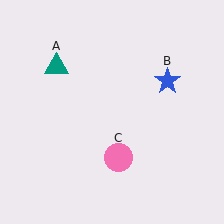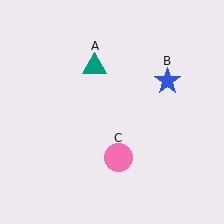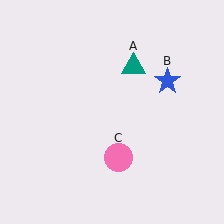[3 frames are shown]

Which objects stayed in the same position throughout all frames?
Blue star (object B) and pink circle (object C) remained stationary.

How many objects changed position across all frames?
1 object changed position: teal triangle (object A).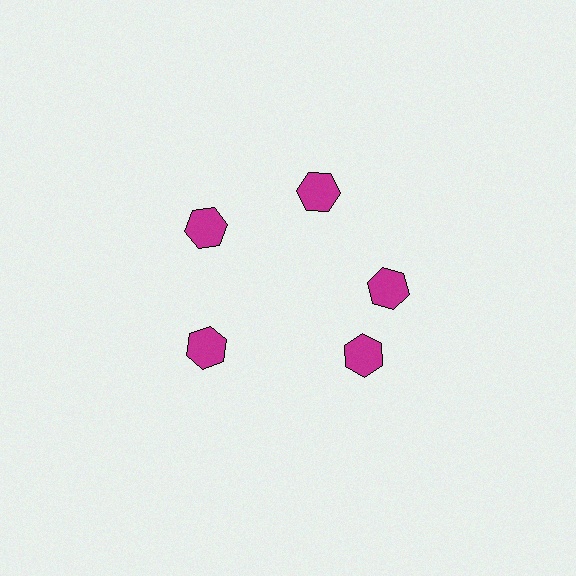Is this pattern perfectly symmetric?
No. The 5 magenta hexagons are arranged in a ring, but one element near the 5 o'clock position is rotated out of alignment along the ring, breaking the 5-fold rotational symmetry.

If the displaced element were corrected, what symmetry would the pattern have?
It would have 5-fold rotational symmetry — the pattern would map onto itself every 72 degrees.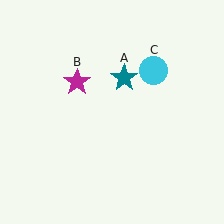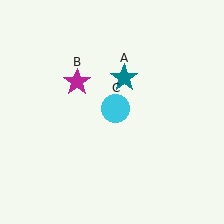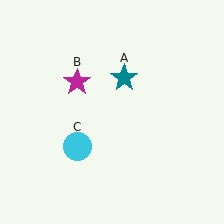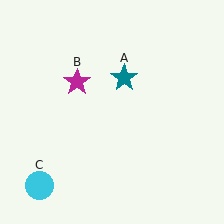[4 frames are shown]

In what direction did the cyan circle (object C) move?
The cyan circle (object C) moved down and to the left.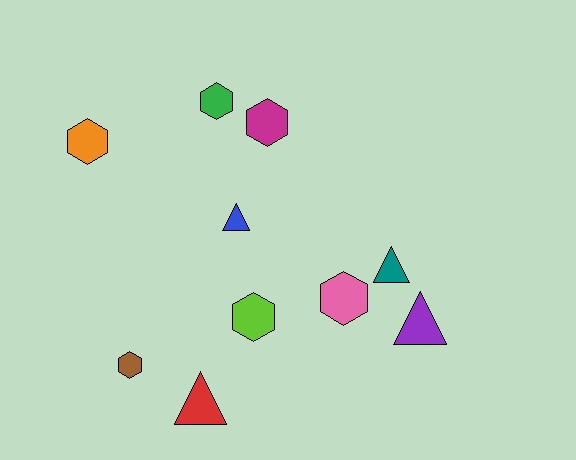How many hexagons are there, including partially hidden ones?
There are 6 hexagons.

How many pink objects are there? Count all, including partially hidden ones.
There is 1 pink object.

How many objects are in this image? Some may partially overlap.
There are 10 objects.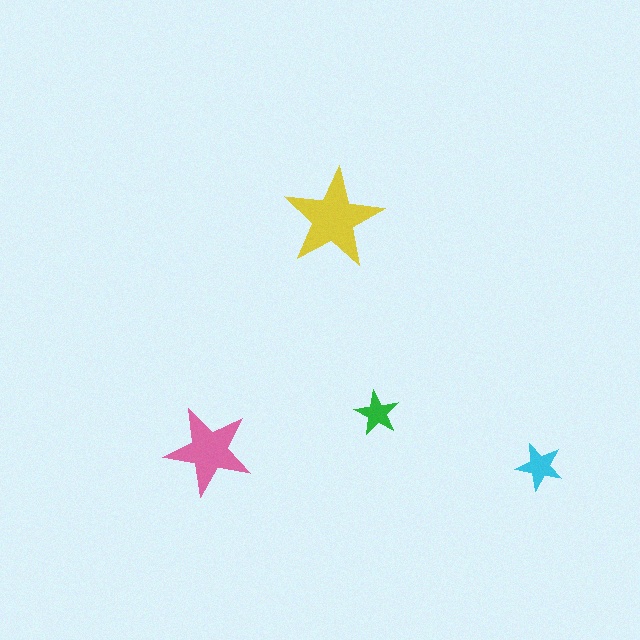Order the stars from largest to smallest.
the yellow one, the pink one, the cyan one, the green one.